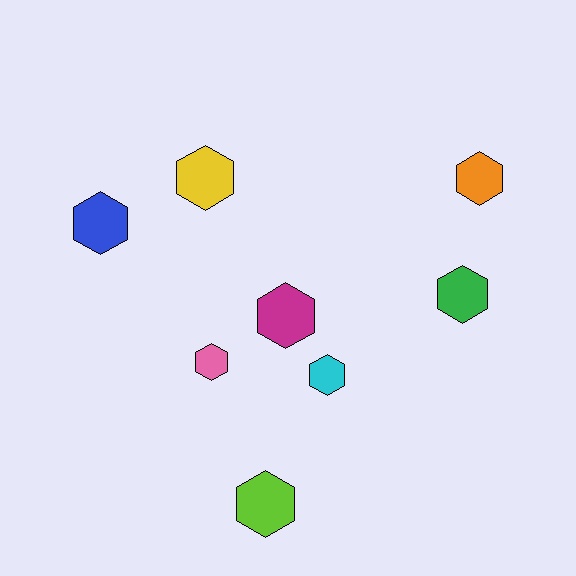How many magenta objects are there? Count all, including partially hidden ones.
There is 1 magenta object.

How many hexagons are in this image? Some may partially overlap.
There are 8 hexagons.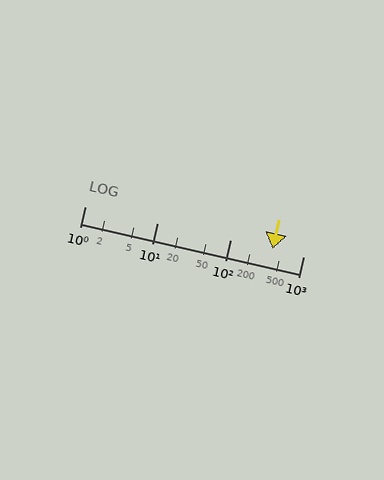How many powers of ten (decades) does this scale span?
The scale spans 3 decades, from 1 to 1000.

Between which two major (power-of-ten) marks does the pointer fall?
The pointer is between 100 and 1000.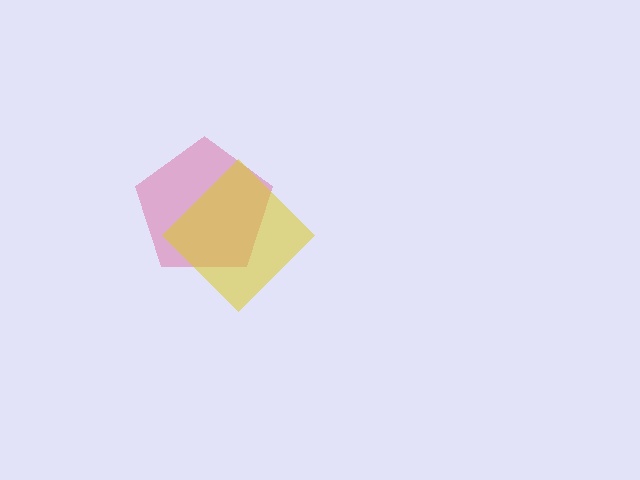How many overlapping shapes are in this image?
There are 2 overlapping shapes in the image.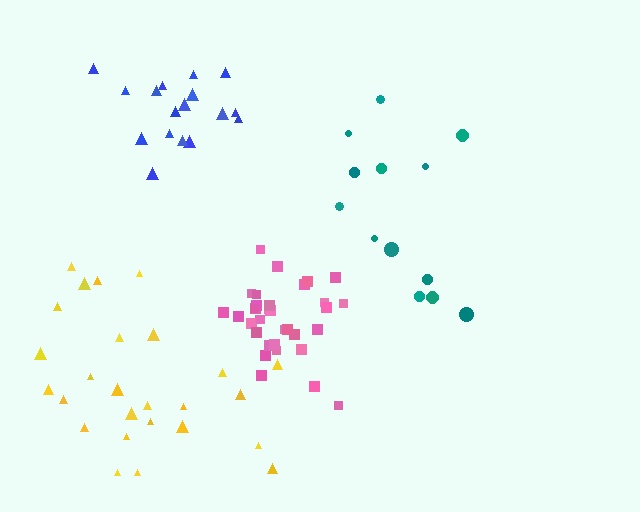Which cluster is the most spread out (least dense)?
Teal.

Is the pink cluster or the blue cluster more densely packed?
Pink.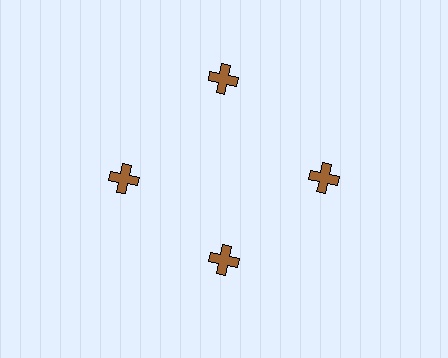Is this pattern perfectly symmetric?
No. The 4 brown crosses are arranged in a ring, but one element near the 6 o'clock position is pulled inward toward the center, breaking the 4-fold rotational symmetry.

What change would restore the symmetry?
The symmetry would be restored by moving it outward, back onto the ring so that all 4 crosses sit at equal angles and equal distance from the center.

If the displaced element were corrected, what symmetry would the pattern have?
It would have 4-fold rotational symmetry — the pattern would map onto itself every 90 degrees.